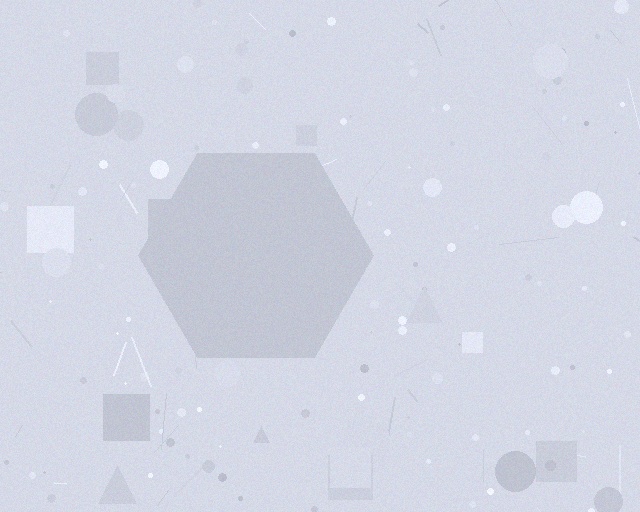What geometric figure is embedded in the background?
A hexagon is embedded in the background.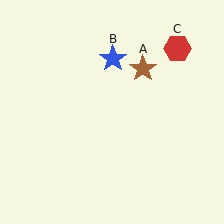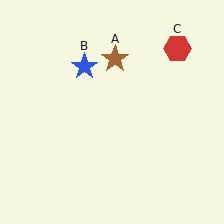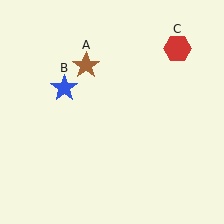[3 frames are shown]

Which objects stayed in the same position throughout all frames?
Red hexagon (object C) remained stationary.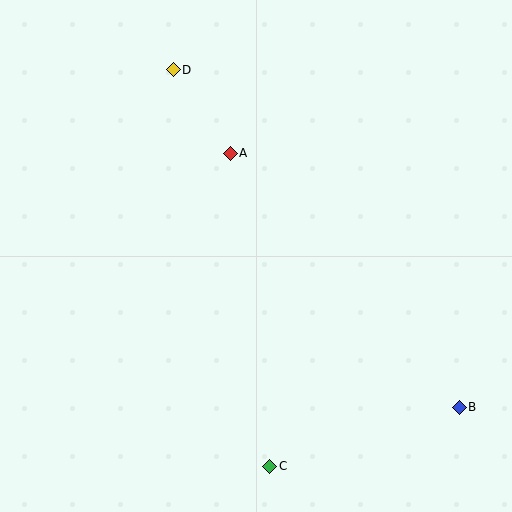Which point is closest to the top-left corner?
Point D is closest to the top-left corner.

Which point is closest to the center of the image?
Point A at (230, 153) is closest to the center.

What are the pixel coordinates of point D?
Point D is at (173, 70).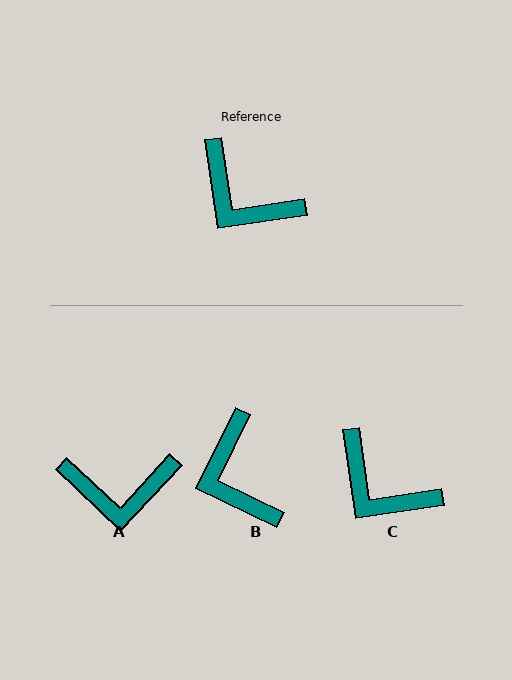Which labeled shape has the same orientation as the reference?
C.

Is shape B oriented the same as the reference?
No, it is off by about 35 degrees.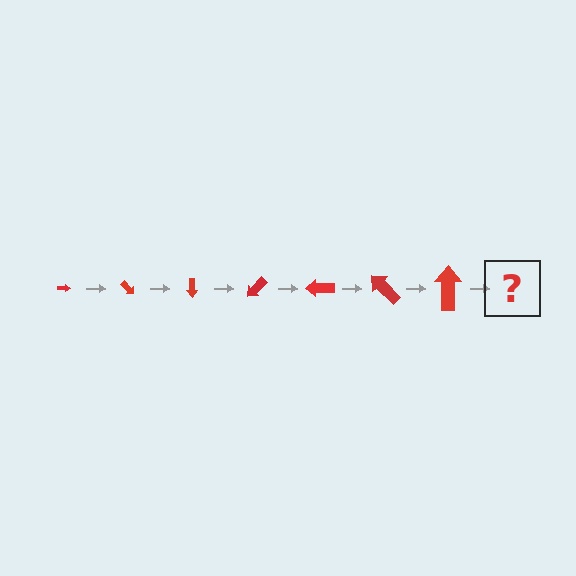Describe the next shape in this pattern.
It should be an arrow, larger than the previous one and rotated 315 degrees from the start.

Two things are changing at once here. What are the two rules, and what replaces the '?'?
The two rules are that the arrow grows larger each step and it rotates 45 degrees each step. The '?' should be an arrow, larger than the previous one and rotated 315 degrees from the start.